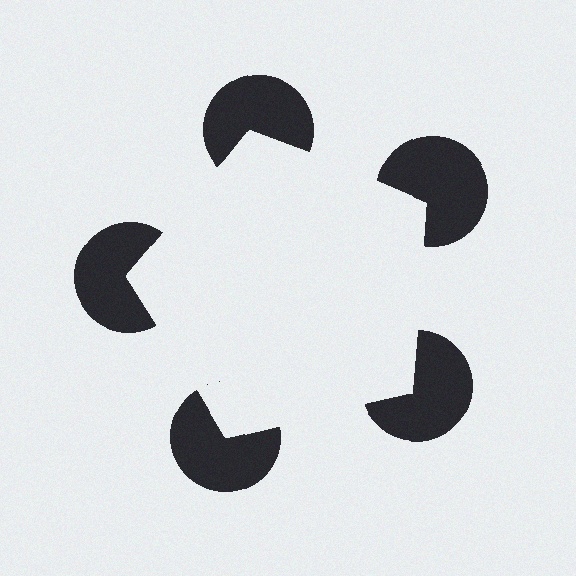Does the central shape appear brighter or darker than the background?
It typically appears slightly brighter than the background, even though no actual brightness change is drawn.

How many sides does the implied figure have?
5 sides.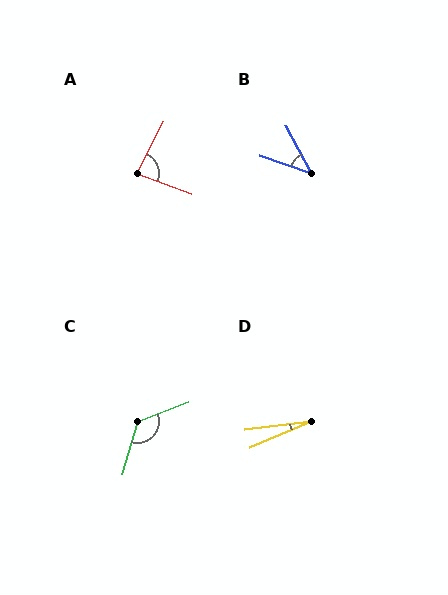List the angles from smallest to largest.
D (16°), B (43°), A (82°), C (127°).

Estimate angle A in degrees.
Approximately 82 degrees.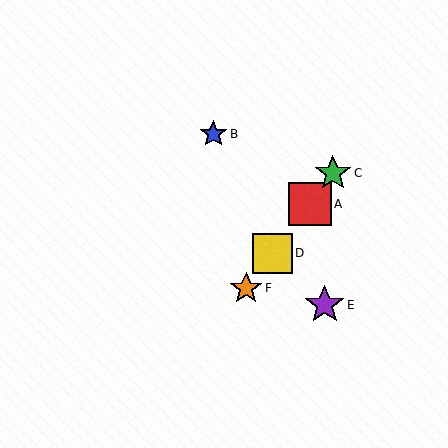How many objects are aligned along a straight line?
4 objects (A, C, D, F) are aligned along a straight line.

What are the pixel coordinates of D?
Object D is at (272, 254).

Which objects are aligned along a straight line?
Objects A, C, D, F are aligned along a straight line.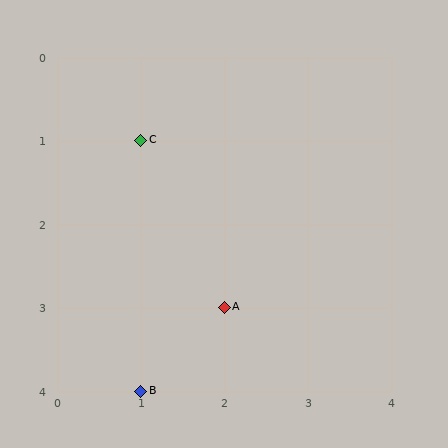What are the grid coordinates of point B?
Point B is at grid coordinates (1, 4).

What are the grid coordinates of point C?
Point C is at grid coordinates (1, 1).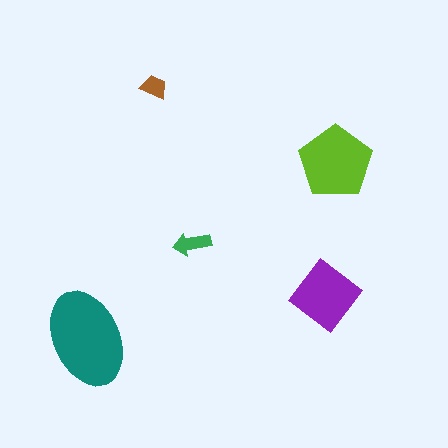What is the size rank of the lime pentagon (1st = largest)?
2nd.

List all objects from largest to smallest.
The teal ellipse, the lime pentagon, the purple diamond, the green arrow, the brown trapezoid.